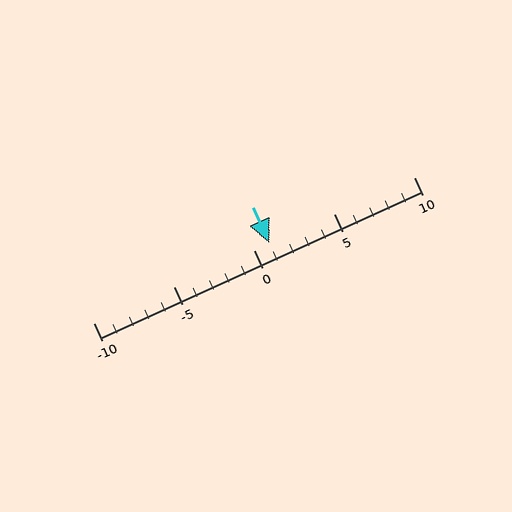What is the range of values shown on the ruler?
The ruler shows values from -10 to 10.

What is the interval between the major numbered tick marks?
The major tick marks are spaced 5 units apart.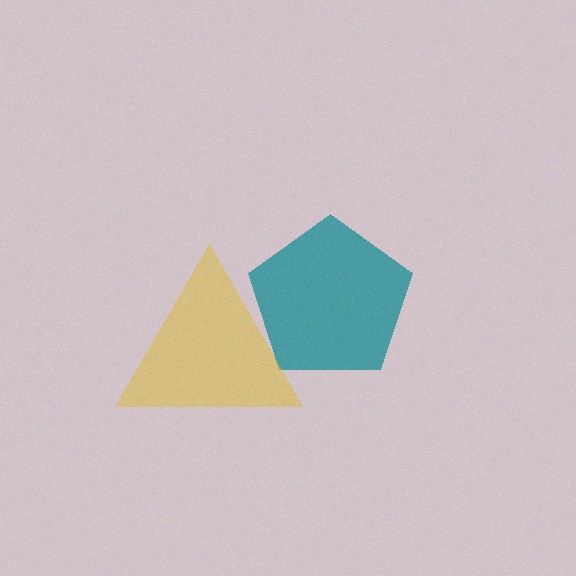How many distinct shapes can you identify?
There are 2 distinct shapes: a teal pentagon, a yellow triangle.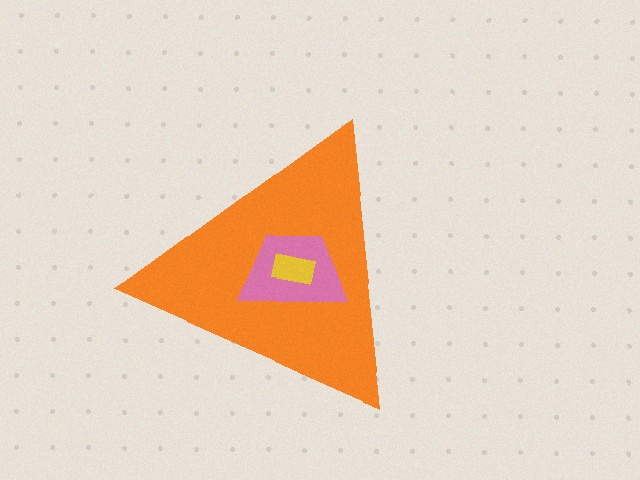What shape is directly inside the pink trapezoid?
The yellow rectangle.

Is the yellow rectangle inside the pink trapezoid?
Yes.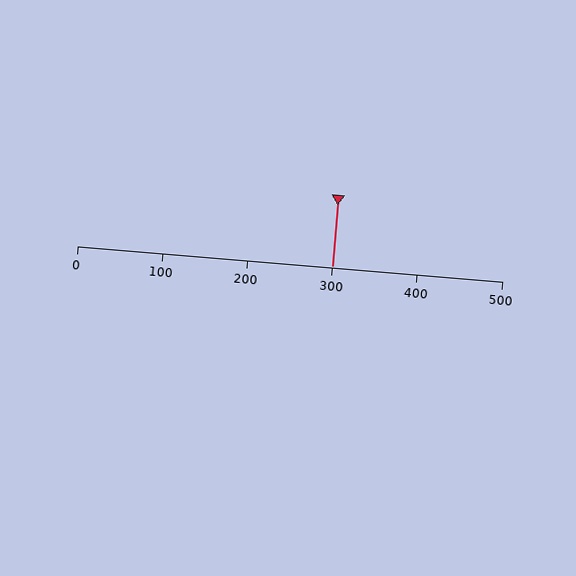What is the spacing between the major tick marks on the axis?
The major ticks are spaced 100 apart.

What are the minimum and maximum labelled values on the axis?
The axis runs from 0 to 500.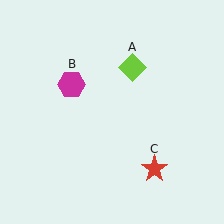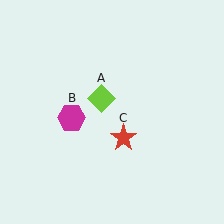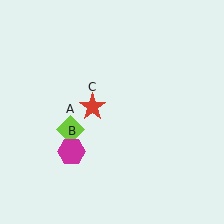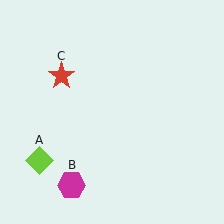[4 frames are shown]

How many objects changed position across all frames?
3 objects changed position: lime diamond (object A), magenta hexagon (object B), red star (object C).